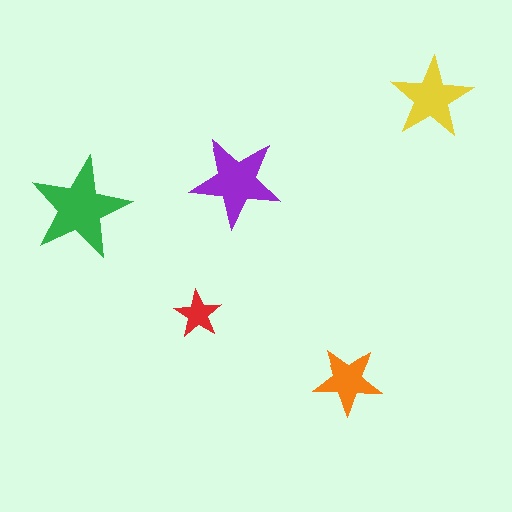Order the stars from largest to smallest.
the green one, the purple one, the yellow one, the orange one, the red one.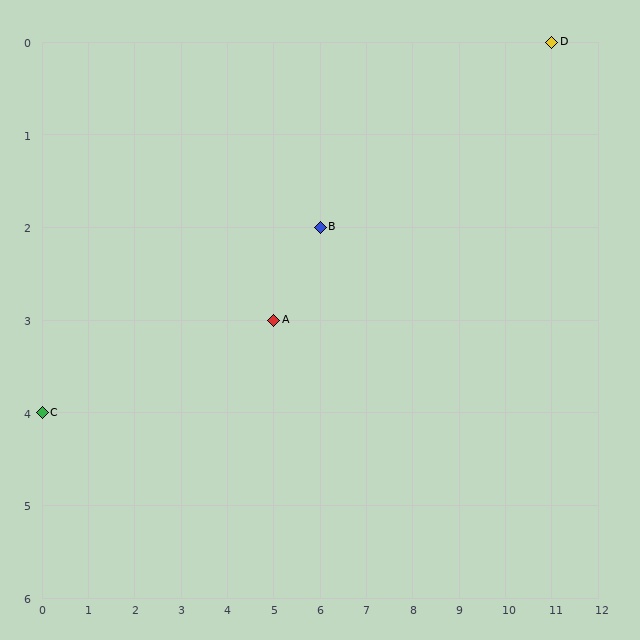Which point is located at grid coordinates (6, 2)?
Point B is at (6, 2).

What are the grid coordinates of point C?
Point C is at grid coordinates (0, 4).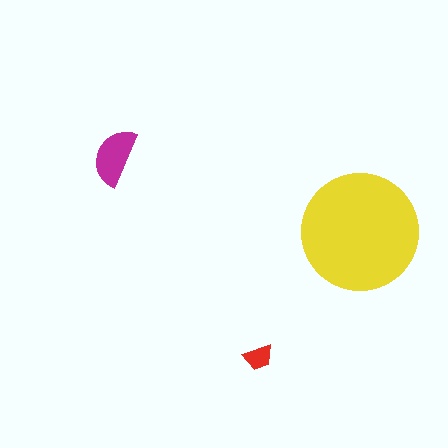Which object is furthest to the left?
The magenta semicircle is leftmost.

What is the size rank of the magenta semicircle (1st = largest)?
2nd.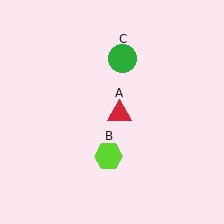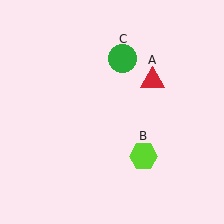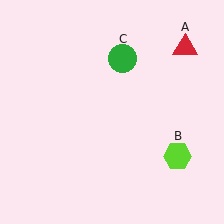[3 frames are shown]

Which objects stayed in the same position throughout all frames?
Green circle (object C) remained stationary.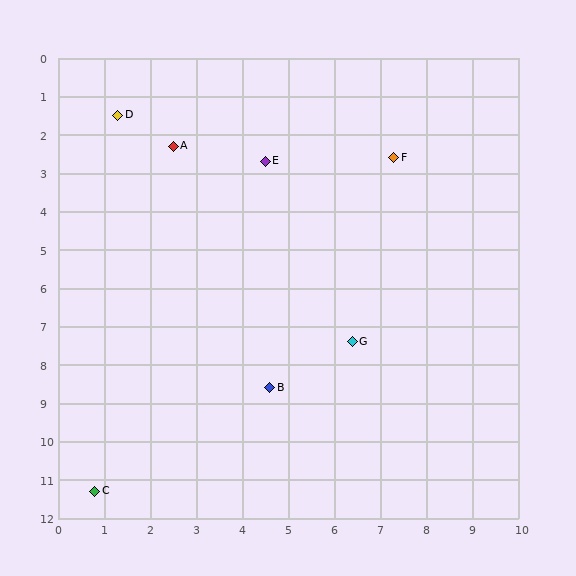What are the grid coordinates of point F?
Point F is at approximately (7.3, 2.6).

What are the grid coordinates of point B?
Point B is at approximately (4.6, 8.6).